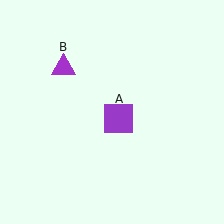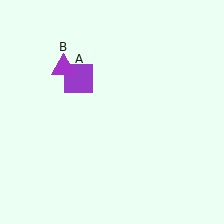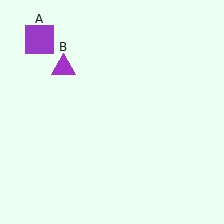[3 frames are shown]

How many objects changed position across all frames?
1 object changed position: purple square (object A).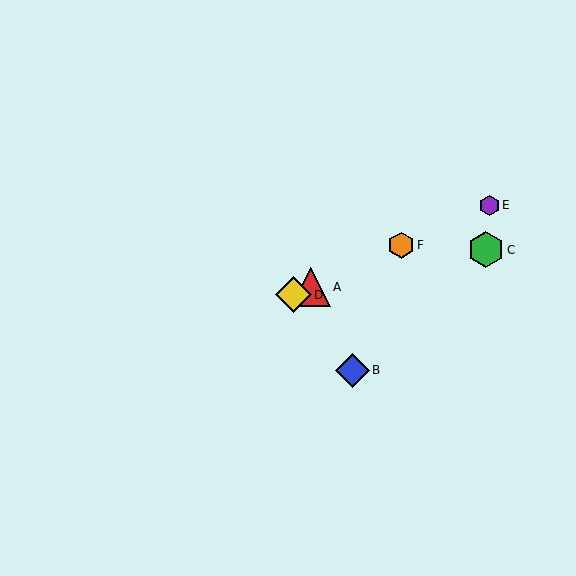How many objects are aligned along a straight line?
4 objects (A, D, E, F) are aligned along a straight line.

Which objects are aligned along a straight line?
Objects A, D, E, F are aligned along a straight line.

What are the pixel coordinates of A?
Object A is at (311, 287).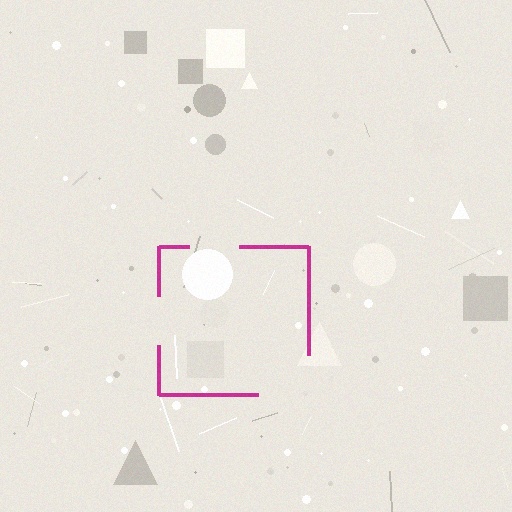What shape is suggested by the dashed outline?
The dashed outline suggests a square.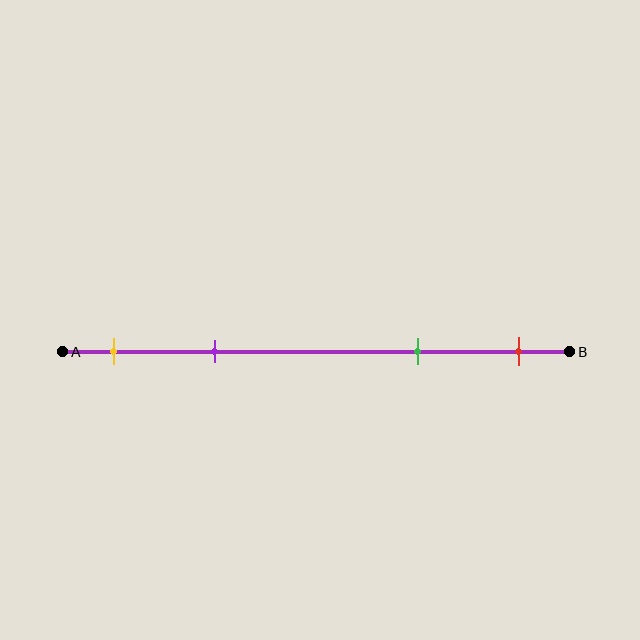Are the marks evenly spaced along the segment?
No, the marks are not evenly spaced.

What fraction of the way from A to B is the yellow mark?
The yellow mark is approximately 10% (0.1) of the way from A to B.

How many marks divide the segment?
There are 4 marks dividing the segment.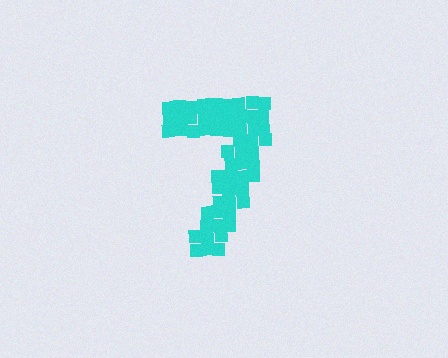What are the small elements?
The small elements are squares.